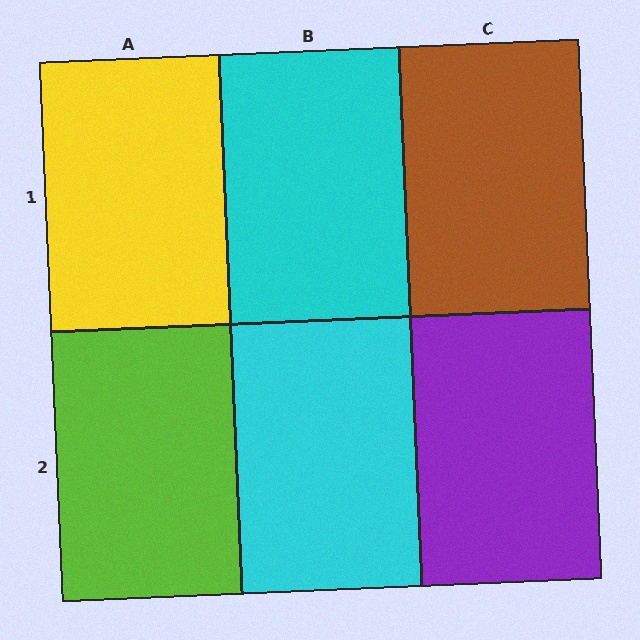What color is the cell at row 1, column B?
Cyan.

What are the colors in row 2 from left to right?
Lime, cyan, purple.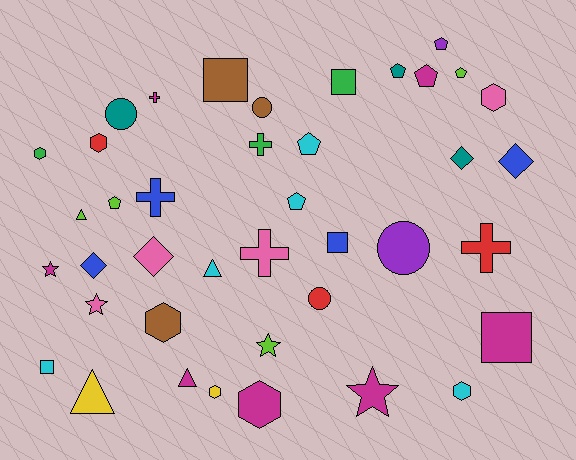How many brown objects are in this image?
There are 3 brown objects.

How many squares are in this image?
There are 5 squares.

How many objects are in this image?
There are 40 objects.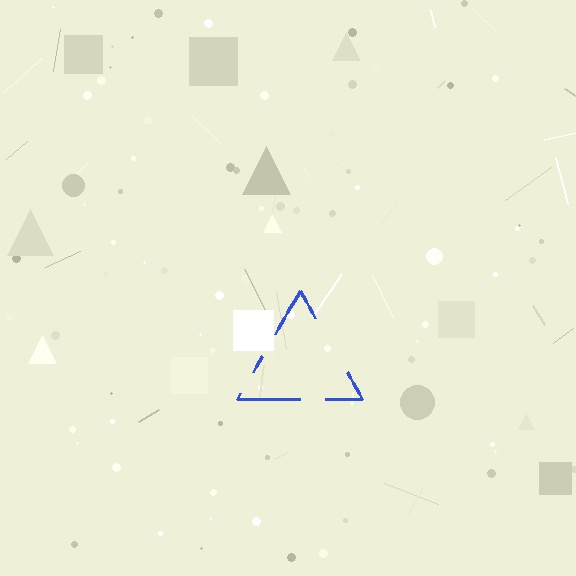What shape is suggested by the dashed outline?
The dashed outline suggests a triangle.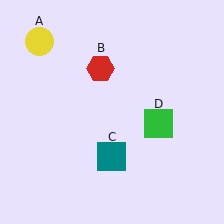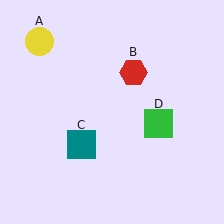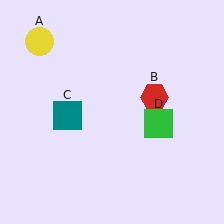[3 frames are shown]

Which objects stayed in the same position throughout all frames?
Yellow circle (object A) and green square (object D) remained stationary.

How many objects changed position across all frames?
2 objects changed position: red hexagon (object B), teal square (object C).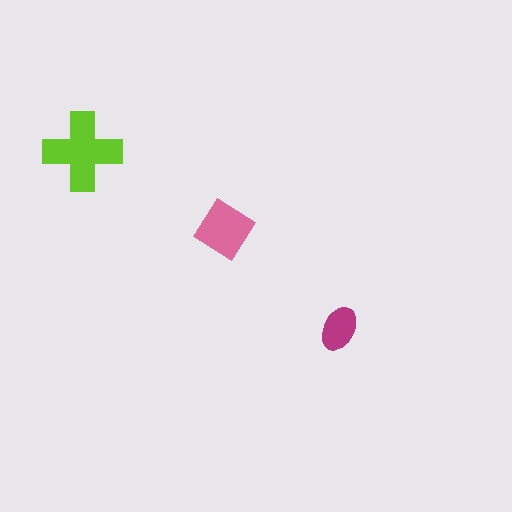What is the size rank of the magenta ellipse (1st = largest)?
3rd.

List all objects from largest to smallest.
The lime cross, the pink diamond, the magenta ellipse.